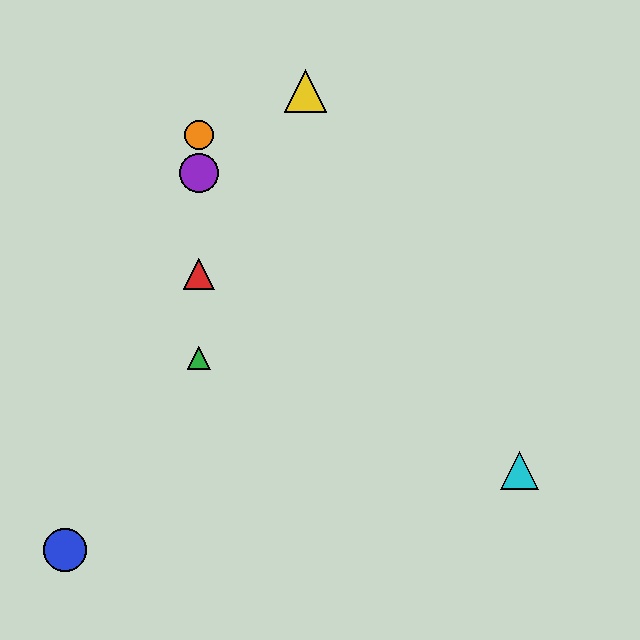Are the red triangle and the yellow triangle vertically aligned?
No, the red triangle is at x≈199 and the yellow triangle is at x≈305.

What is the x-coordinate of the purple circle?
The purple circle is at x≈199.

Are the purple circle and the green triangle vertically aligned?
Yes, both are at x≈199.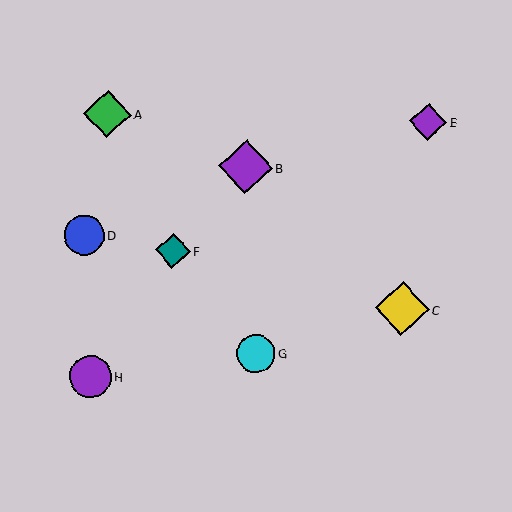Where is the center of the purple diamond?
The center of the purple diamond is at (246, 167).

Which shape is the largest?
The purple diamond (labeled B) is the largest.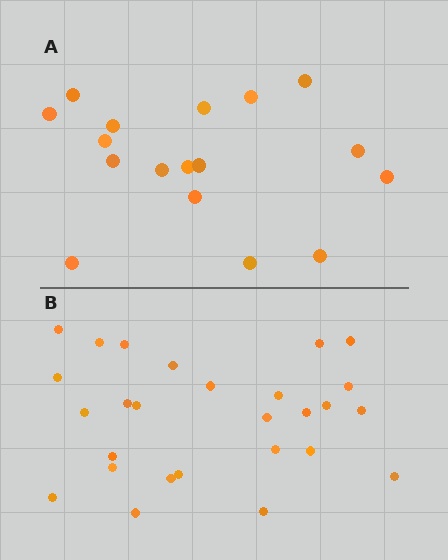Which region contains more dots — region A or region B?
Region B (the bottom region) has more dots.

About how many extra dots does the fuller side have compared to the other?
Region B has roughly 10 or so more dots than region A.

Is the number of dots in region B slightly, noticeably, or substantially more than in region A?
Region B has substantially more. The ratio is roughly 1.6 to 1.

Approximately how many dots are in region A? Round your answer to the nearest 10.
About 20 dots. (The exact count is 17, which rounds to 20.)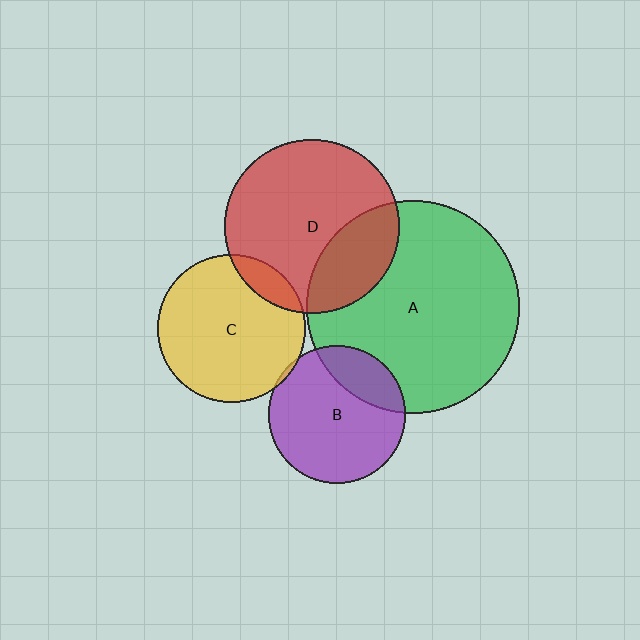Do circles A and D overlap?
Yes.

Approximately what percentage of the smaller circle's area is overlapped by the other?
Approximately 25%.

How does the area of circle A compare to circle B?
Approximately 2.4 times.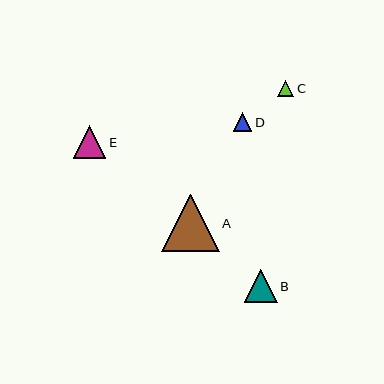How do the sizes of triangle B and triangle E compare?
Triangle B and triangle E are approximately the same size.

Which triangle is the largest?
Triangle A is the largest with a size of approximately 57 pixels.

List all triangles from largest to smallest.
From largest to smallest: A, B, E, D, C.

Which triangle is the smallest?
Triangle C is the smallest with a size of approximately 16 pixels.